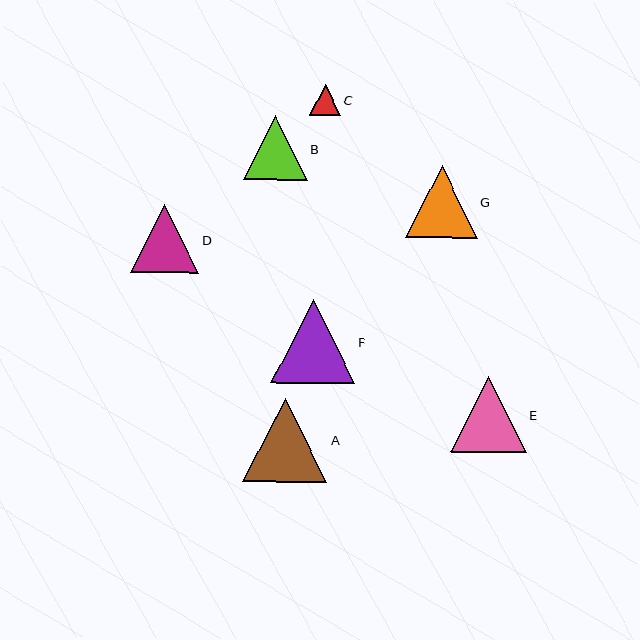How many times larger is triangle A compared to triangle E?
Triangle A is approximately 1.1 times the size of triangle E.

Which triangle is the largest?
Triangle A is the largest with a size of approximately 84 pixels.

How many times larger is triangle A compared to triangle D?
Triangle A is approximately 1.2 times the size of triangle D.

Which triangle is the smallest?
Triangle C is the smallest with a size of approximately 31 pixels.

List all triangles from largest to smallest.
From largest to smallest: A, F, E, G, D, B, C.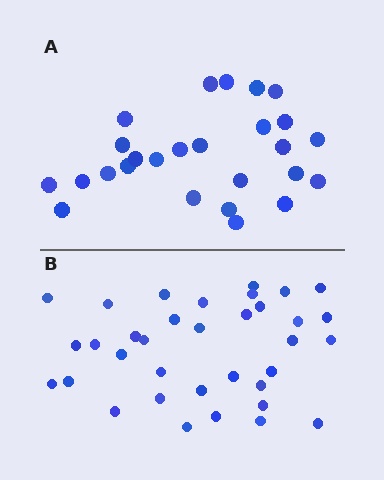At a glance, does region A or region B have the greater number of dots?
Region B (the bottom region) has more dots.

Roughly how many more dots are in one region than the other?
Region B has roughly 8 or so more dots than region A.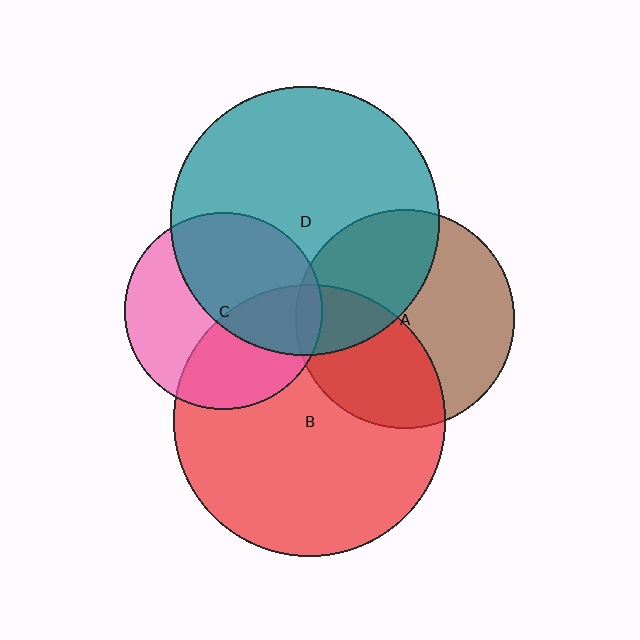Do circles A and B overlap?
Yes.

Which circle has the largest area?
Circle B (red).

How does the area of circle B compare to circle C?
Approximately 1.9 times.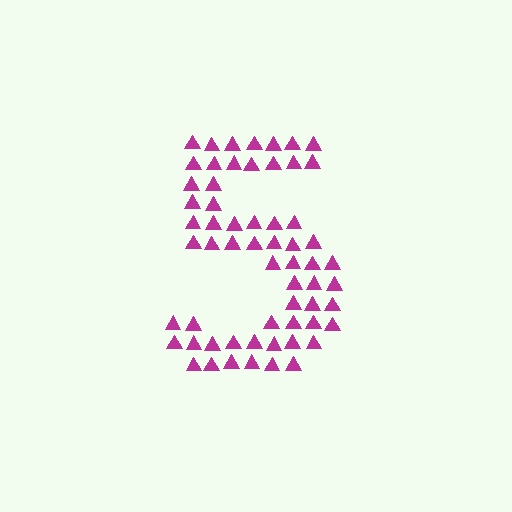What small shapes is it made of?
It is made of small triangles.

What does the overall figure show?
The overall figure shows the digit 5.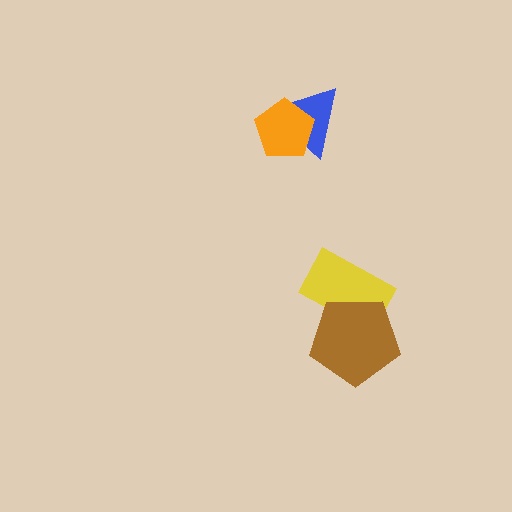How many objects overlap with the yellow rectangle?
1 object overlaps with the yellow rectangle.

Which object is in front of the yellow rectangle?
The brown pentagon is in front of the yellow rectangle.